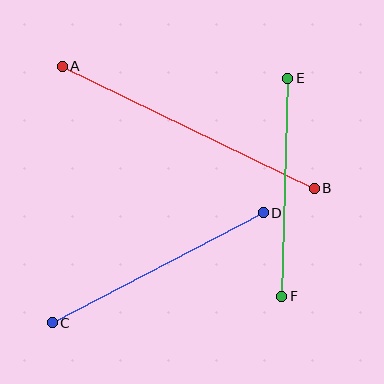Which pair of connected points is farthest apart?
Points A and B are farthest apart.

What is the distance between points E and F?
The distance is approximately 218 pixels.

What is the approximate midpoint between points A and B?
The midpoint is at approximately (188, 127) pixels.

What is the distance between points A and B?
The distance is approximately 280 pixels.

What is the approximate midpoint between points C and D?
The midpoint is at approximately (158, 268) pixels.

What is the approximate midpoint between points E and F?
The midpoint is at approximately (285, 187) pixels.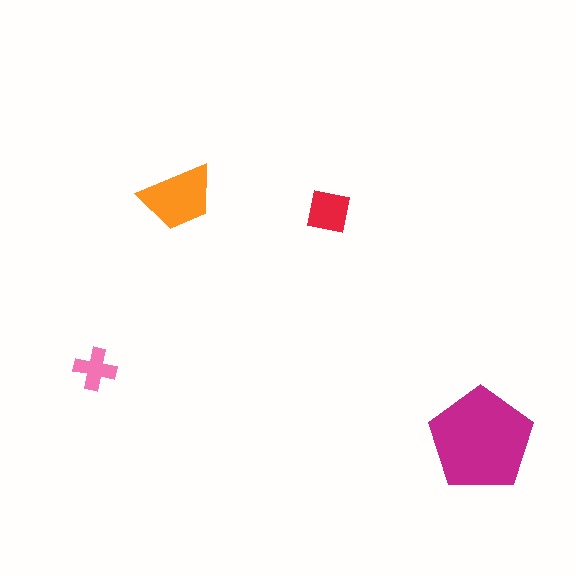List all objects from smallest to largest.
The pink cross, the red square, the orange trapezoid, the magenta pentagon.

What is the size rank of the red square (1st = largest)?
3rd.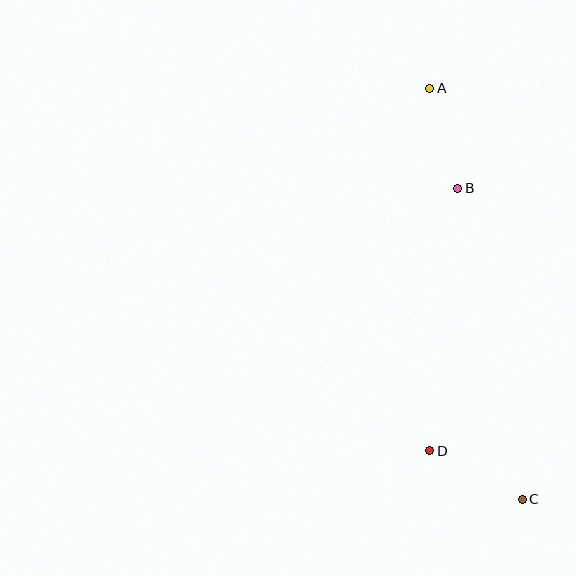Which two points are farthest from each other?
Points A and C are farthest from each other.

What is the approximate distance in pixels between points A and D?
The distance between A and D is approximately 363 pixels.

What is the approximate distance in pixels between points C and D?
The distance between C and D is approximately 104 pixels.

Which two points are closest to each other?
Points A and B are closest to each other.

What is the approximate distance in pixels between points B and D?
The distance between B and D is approximately 264 pixels.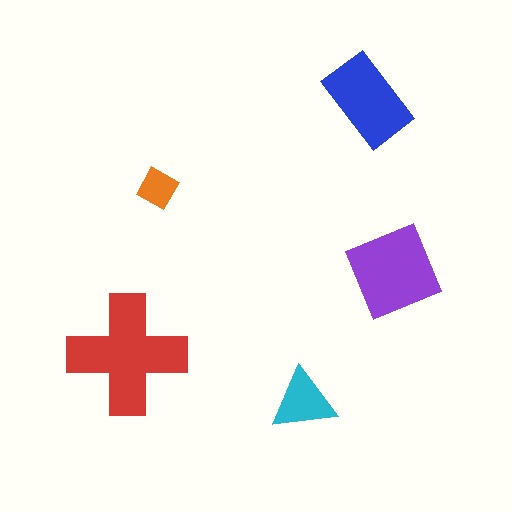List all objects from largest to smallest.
The red cross, the purple square, the blue rectangle, the cyan triangle, the orange diamond.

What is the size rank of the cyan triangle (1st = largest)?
4th.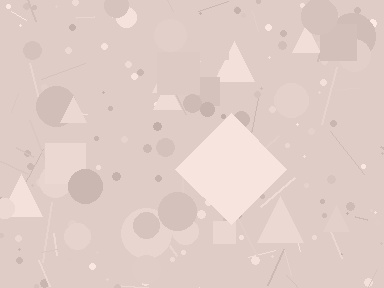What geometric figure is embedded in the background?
A diamond is embedded in the background.